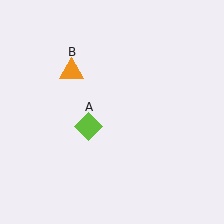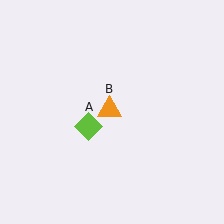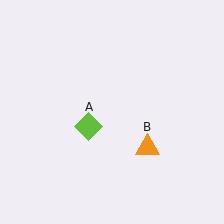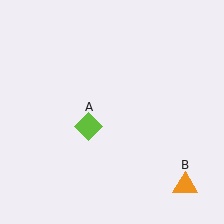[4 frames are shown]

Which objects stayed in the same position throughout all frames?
Lime diamond (object A) remained stationary.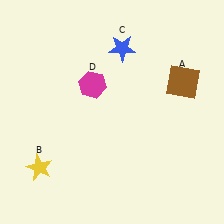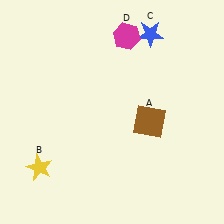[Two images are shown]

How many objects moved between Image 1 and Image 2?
3 objects moved between the two images.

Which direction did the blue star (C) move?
The blue star (C) moved right.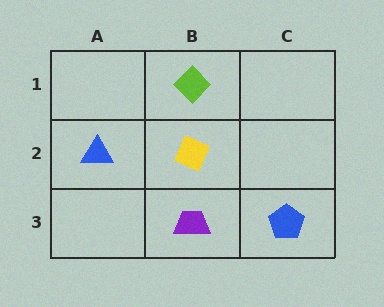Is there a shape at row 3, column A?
No, that cell is empty.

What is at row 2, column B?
A yellow diamond.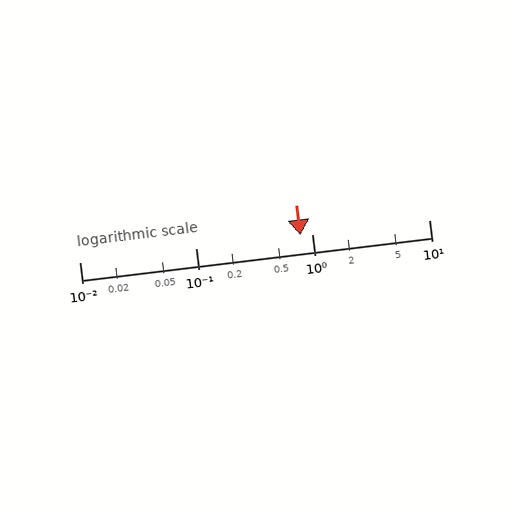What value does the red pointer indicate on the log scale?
The pointer indicates approximately 0.78.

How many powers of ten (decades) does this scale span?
The scale spans 3 decades, from 0.01 to 10.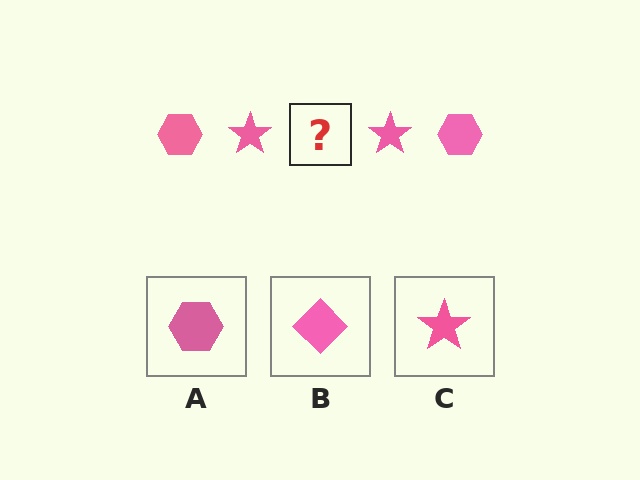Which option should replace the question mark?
Option A.